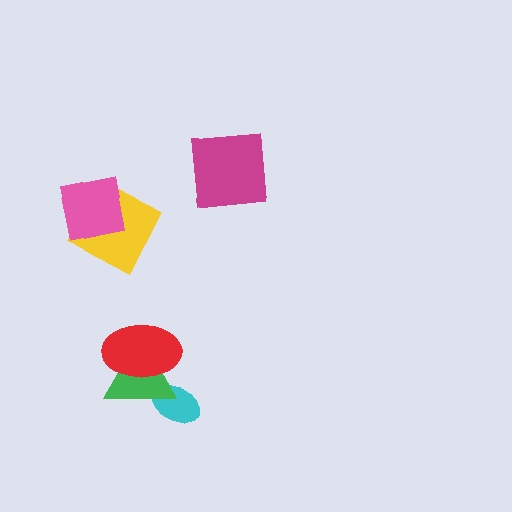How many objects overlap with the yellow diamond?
1 object overlaps with the yellow diamond.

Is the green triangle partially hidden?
Yes, it is partially covered by another shape.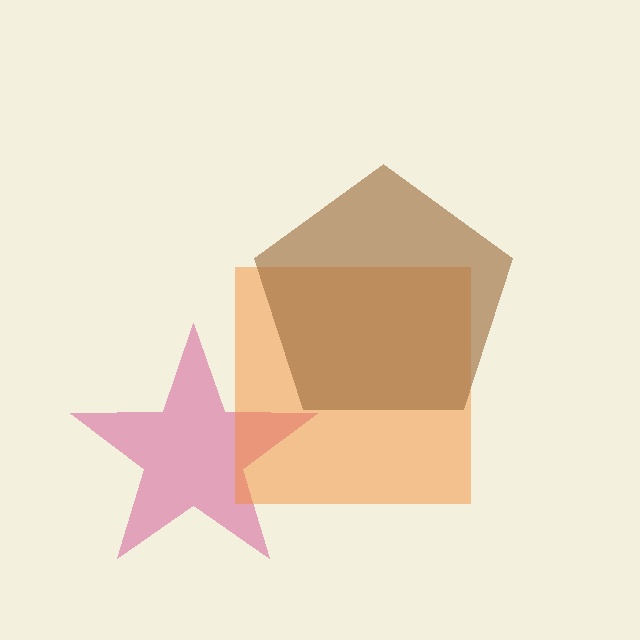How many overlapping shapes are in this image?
There are 3 overlapping shapes in the image.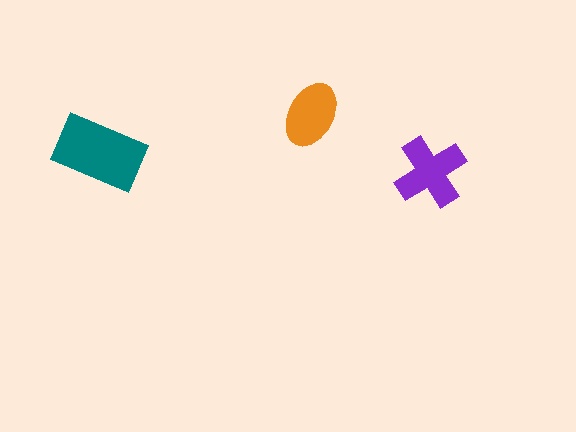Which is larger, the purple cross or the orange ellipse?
The purple cross.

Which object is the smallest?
The orange ellipse.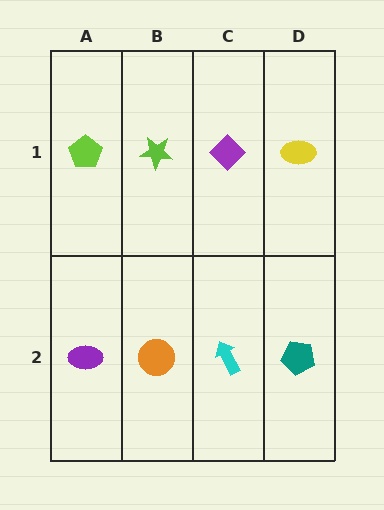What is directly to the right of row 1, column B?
A purple diamond.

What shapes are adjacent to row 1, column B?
An orange circle (row 2, column B), a lime pentagon (row 1, column A), a purple diamond (row 1, column C).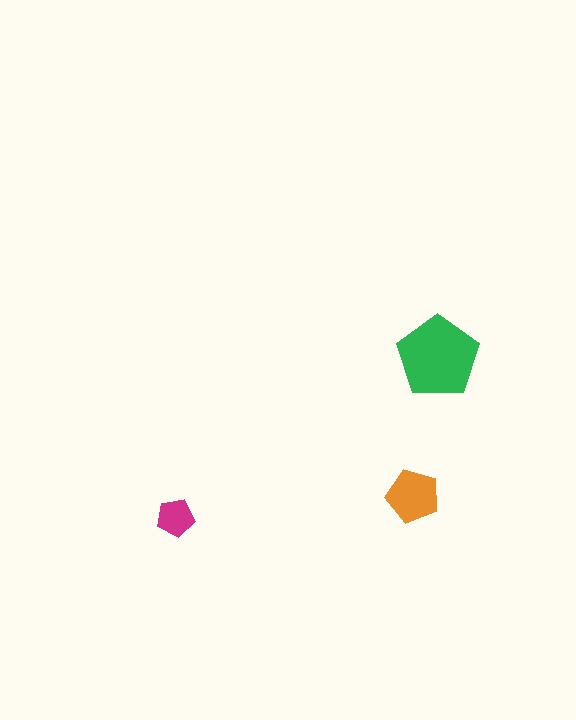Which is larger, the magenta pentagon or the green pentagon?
The green one.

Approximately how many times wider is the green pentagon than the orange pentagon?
About 1.5 times wider.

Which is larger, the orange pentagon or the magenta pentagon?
The orange one.